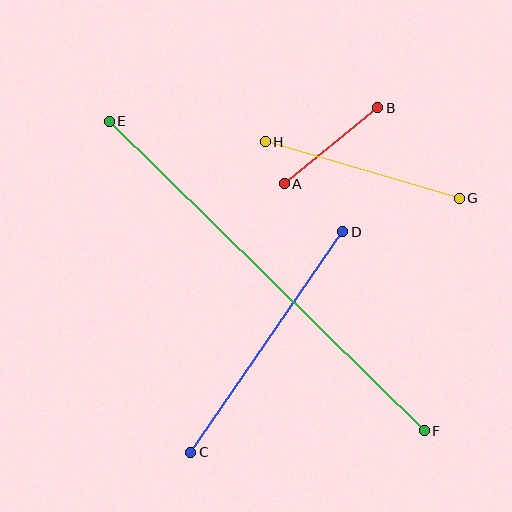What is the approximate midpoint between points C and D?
The midpoint is at approximately (267, 342) pixels.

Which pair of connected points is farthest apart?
Points E and F are farthest apart.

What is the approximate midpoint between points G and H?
The midpoint is at approximately (362, 170) pixels.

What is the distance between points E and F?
The distance is approximately 442 pixels.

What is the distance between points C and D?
The distance is approximately 268 pixels.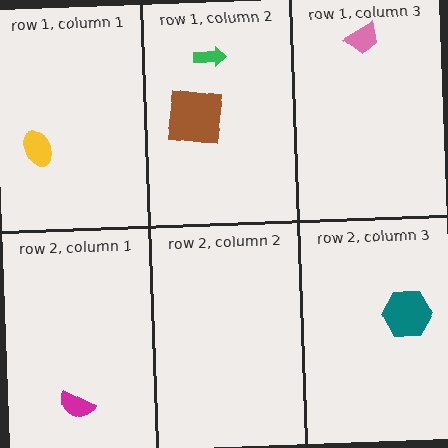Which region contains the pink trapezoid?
The row 1, column 3 region.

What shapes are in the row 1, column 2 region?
The green arrow, the brown square.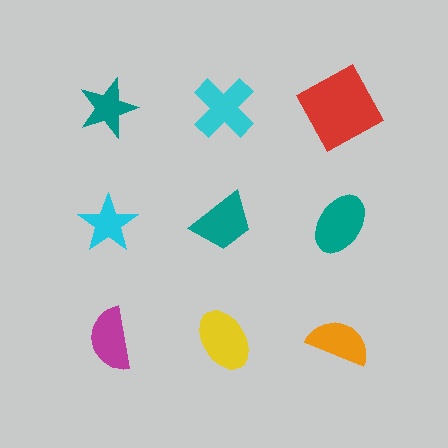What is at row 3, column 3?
An orange semicircle.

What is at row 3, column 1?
A magenta semicircle.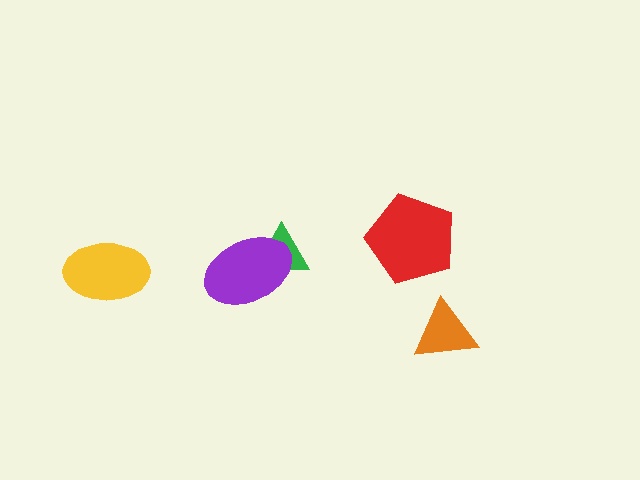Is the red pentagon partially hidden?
No, no other shape covers it.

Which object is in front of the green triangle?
The purple ellipse is in front of the green triangle.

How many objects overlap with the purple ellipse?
1 object overlaps with the purple ellipse.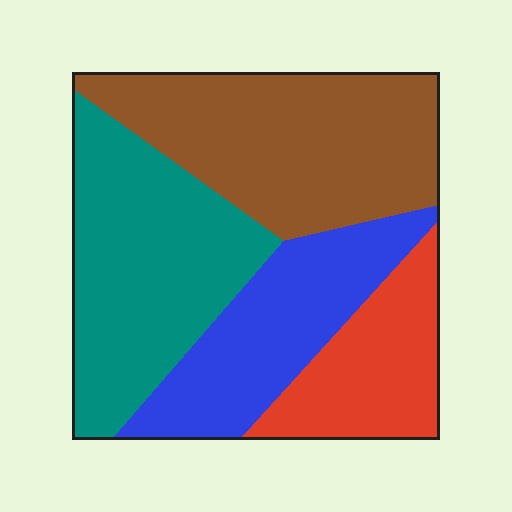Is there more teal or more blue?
Teal.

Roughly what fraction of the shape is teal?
Teal takes up about one third (1/3) of the shape.